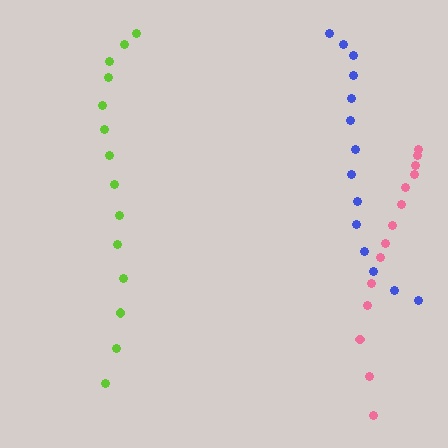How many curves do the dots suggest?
There are 3 distinct paths.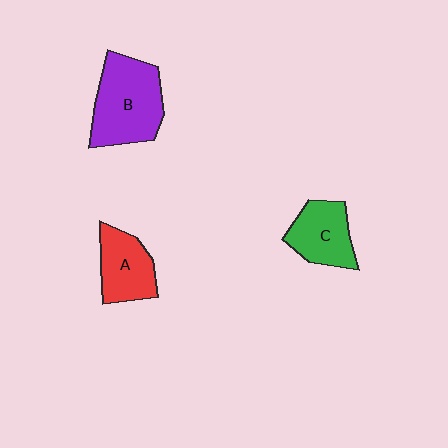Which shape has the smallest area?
Shape A (red).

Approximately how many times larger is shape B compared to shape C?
Approximately 1.5 times.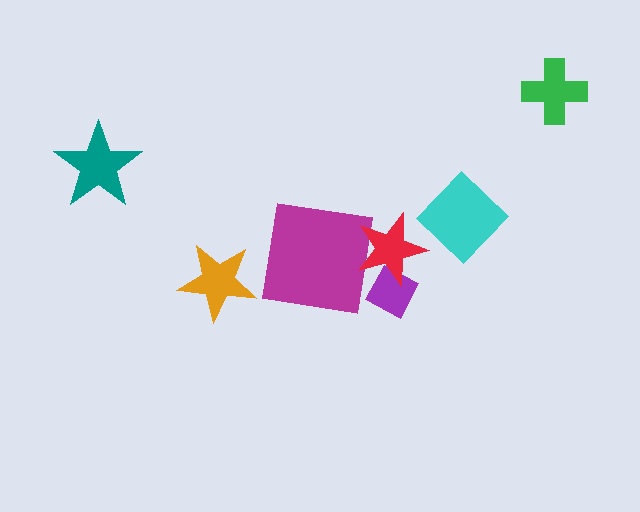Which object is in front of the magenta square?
The red star is in front of the magenta square.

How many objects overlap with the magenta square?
1 object overlaps with the magenta square.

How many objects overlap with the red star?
2 objects overlap with the red star.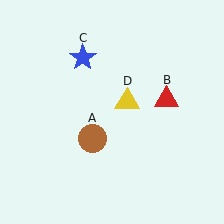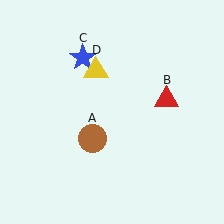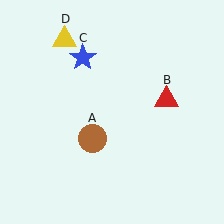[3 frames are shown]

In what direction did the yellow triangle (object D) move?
The yellow triangle (object D) moved up and to the left.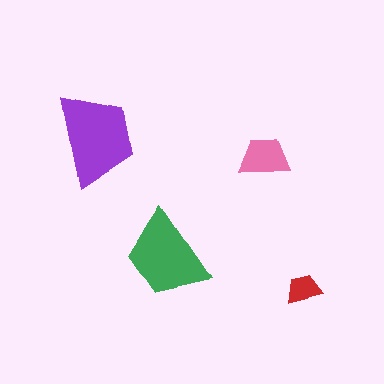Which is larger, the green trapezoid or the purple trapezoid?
The purple one.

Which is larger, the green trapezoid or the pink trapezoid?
The green one.